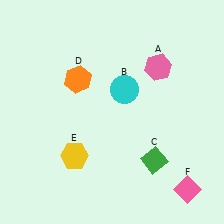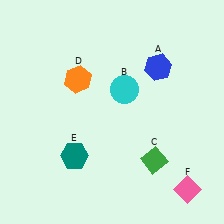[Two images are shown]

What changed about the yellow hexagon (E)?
In Image 1, E is yellow. In Image 2, it changed to teal.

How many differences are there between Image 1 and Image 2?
There are 2 differences between the two images.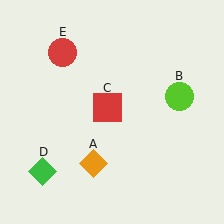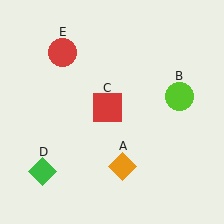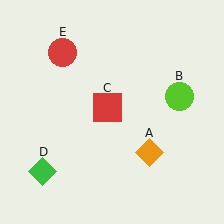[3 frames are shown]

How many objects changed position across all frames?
1 object changed position: orange diamond (object A).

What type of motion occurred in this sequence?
The orange diamond (object A) rotated counterclockwise around the center of the scene.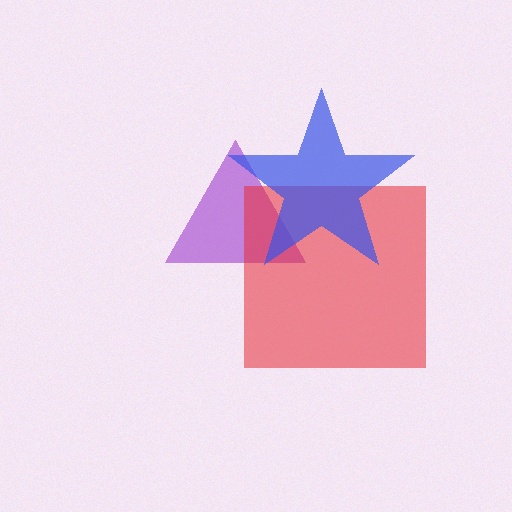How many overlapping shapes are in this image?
There are 3 overlapping shapes in the image.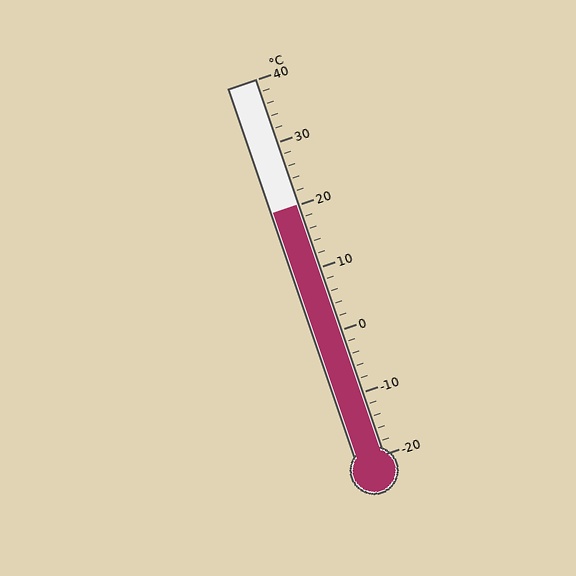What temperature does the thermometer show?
The thermometer shows approximately 20°C.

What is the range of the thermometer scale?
The thermometer scale ranges from -20°C to 40°C.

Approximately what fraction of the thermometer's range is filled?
The thermometer is filled to approximately 65% of its range.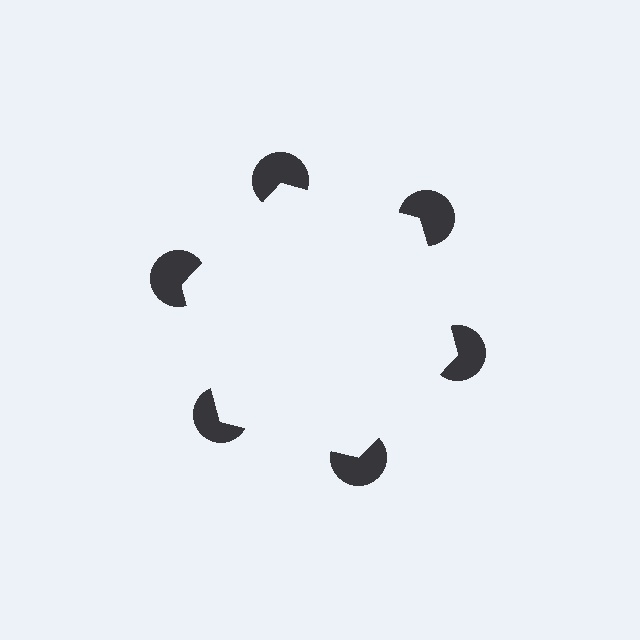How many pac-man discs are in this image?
There are 6 — one at each vertex of the illusory hexagon.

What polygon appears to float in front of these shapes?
An illusory hexagon — its edges are inferred from the aligned wedge cuts in the pac-man discs, not physically drawn.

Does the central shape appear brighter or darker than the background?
It typically appears slightly brighter than the background, even though no actual brightness change is drawn.